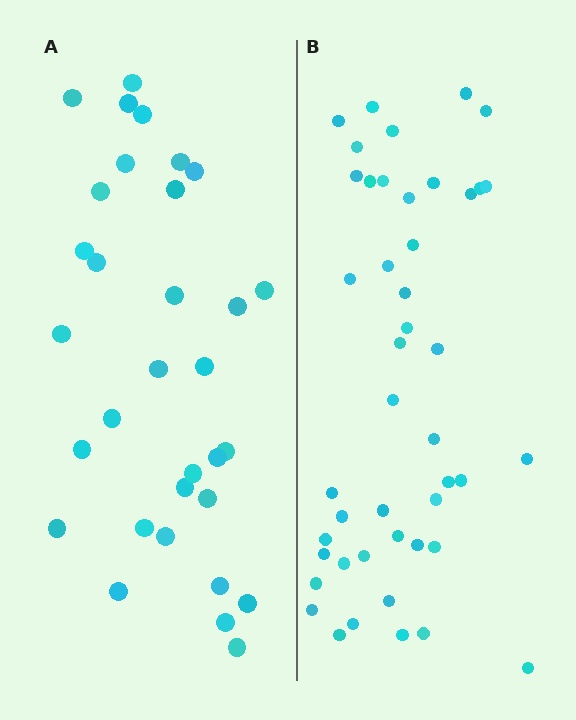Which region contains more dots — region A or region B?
Region B (the right region) has more dots.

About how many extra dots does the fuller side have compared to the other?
Region B has approximately 15 more dots than region A.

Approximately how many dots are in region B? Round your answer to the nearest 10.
About 40 dots. (The exact count is 45, which rounds to 40.)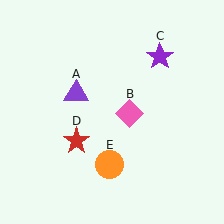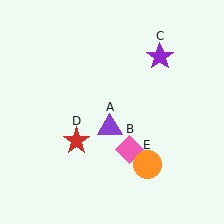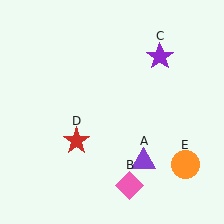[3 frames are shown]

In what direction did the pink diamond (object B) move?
The pink diamond (object B) moved down.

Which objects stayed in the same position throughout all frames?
Purple star (object C) and red star (object D) remained stationary.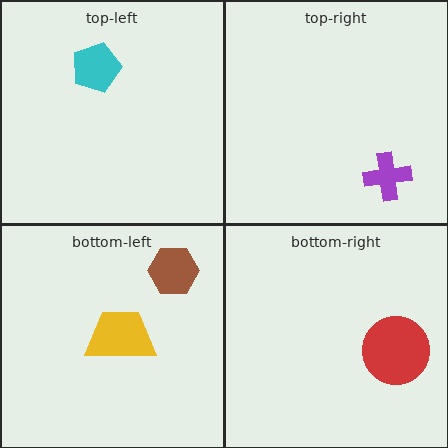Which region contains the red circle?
The bottom-right region.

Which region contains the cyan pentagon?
The top-left region.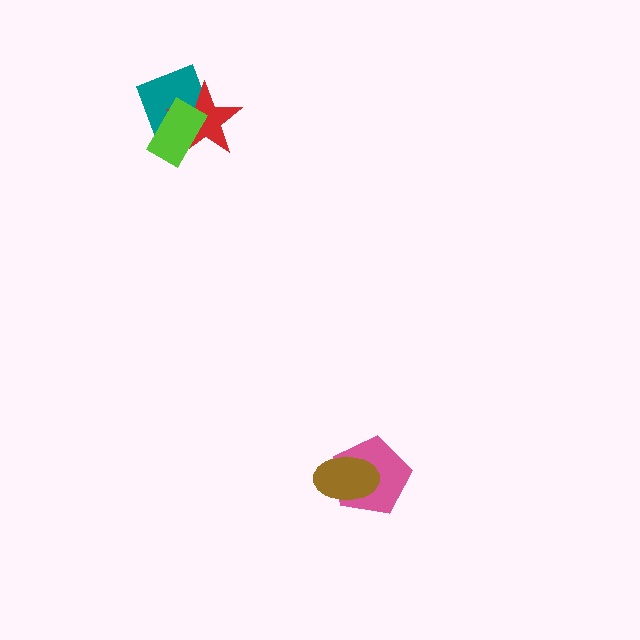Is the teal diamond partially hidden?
Yes, it is partially covered by another shape.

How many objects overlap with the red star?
2 objects overlap with the red star.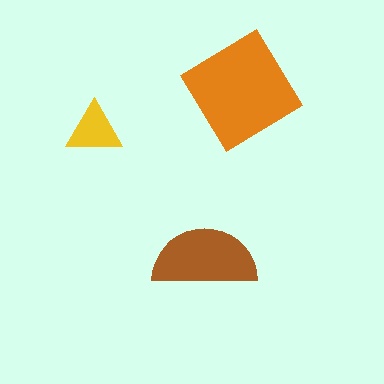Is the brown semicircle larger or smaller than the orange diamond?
Smaller.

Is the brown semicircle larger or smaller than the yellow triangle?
Larger.